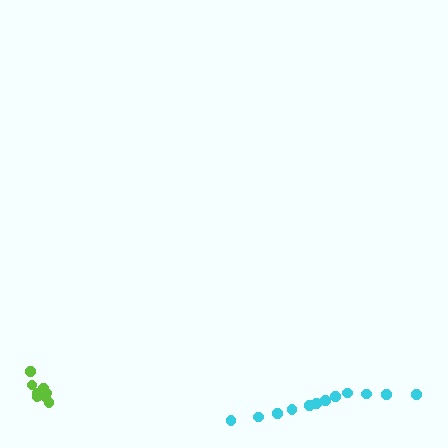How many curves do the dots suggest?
There are 2 distinct paths.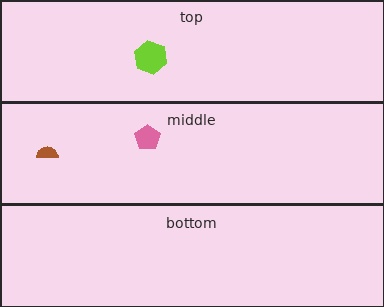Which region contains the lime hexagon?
The top region.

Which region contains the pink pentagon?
The middle region.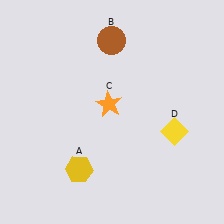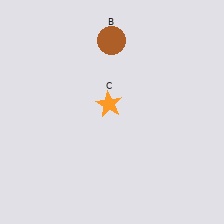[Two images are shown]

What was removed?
The yellow diamond (D), the yellow hexagon (A) were removed in Image 2.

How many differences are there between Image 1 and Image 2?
There are 2 differences between the two images.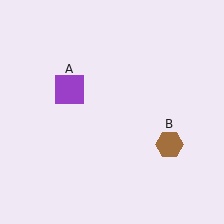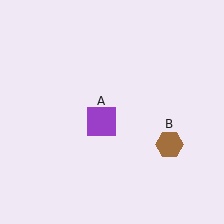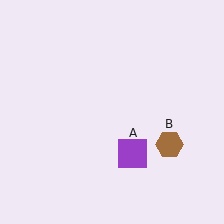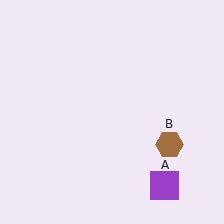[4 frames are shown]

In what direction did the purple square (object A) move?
The purple square (object A) moved down and to the right.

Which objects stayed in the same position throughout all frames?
Brown hexagon (object B) remained stationary.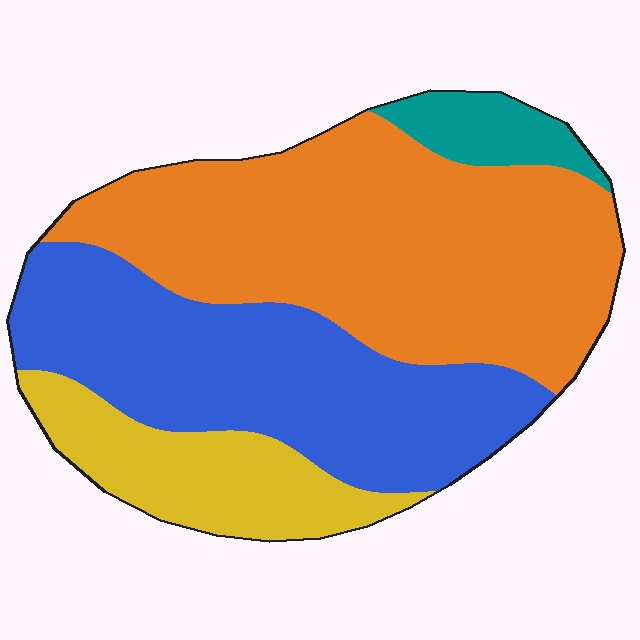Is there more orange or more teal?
Orange.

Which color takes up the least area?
Teal, at roughly 5%.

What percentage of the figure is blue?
Blue covers 34% of the figure.